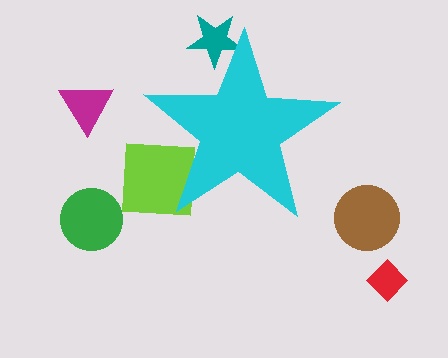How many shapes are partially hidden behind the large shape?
2 shapes are partially hidden.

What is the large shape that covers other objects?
A cyan star.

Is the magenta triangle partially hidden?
No, the magenta triangle is fully visible.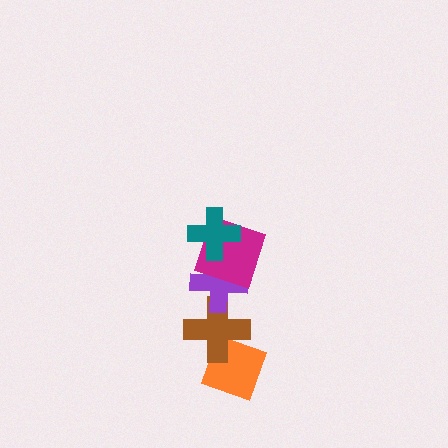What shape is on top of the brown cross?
The purple cross is on top of the brown cross.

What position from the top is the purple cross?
The purple cross is 3rd from the top.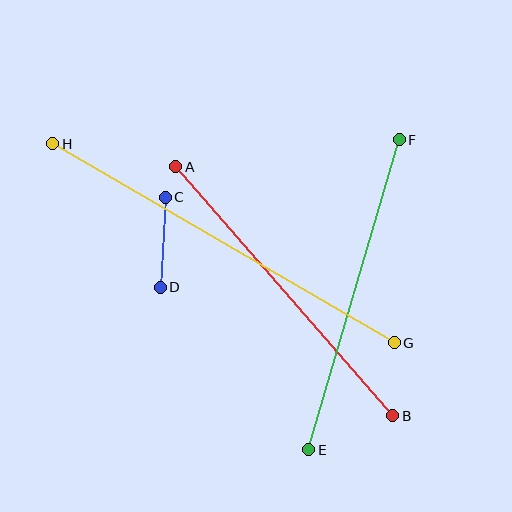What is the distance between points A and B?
The distance is approximately 330 pixels.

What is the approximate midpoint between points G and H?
The midpoint is at approximately (224, 243) pixels.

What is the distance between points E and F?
The distance is approximately 323 pixels.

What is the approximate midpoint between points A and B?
The midpoint is at approximately (284, 291) pixels.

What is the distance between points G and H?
The distance is approximately 395 pixels.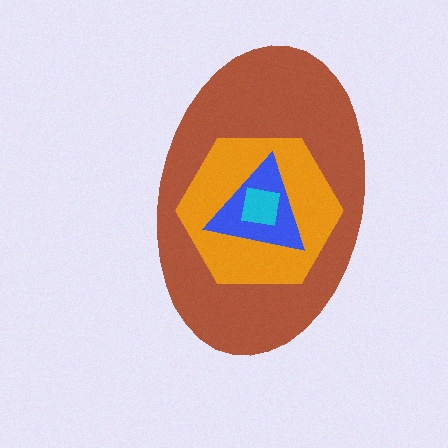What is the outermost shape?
The brown ellipse.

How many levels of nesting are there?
4.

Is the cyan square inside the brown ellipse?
Yes.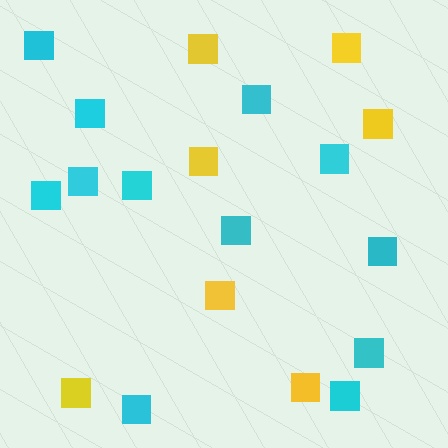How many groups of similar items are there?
There are 2 groups: one group of cyan squares (12) and one group of yellow squares (7).